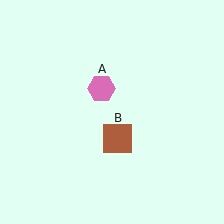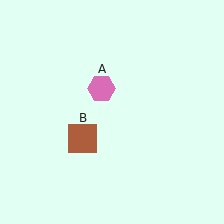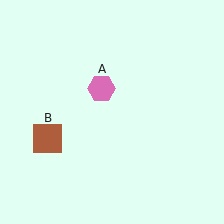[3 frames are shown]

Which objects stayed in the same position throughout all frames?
Pink hexagon (object A) remained stationary.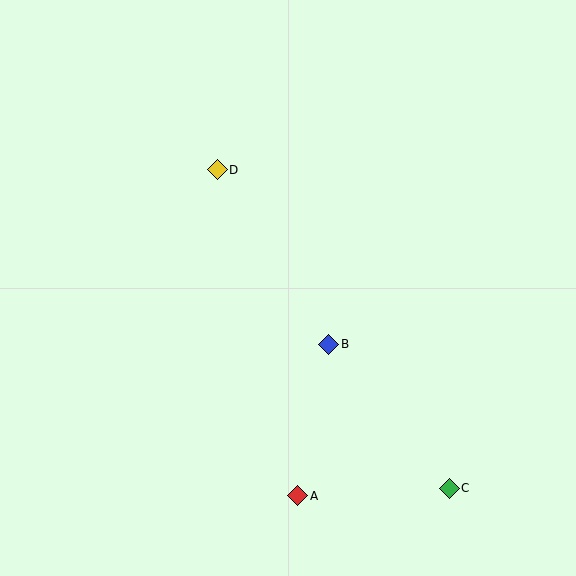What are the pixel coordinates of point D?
Point D is at (217, 170).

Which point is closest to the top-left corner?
Point D is closest to the top-left corner.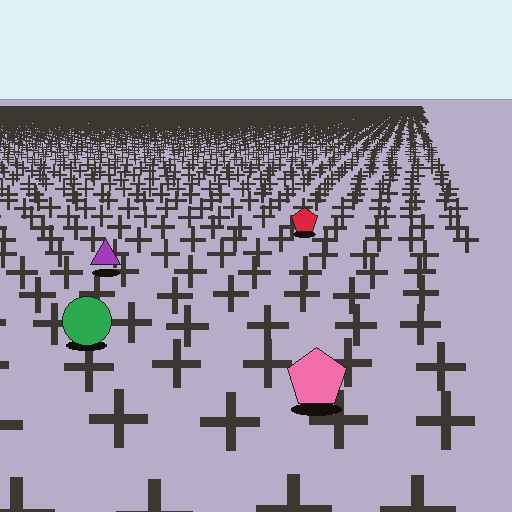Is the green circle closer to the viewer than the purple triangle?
Yes. The green circle is closer — you can tell from the texture gradient: the ground texture is coarser near it.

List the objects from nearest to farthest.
From nearest to farthest: the pink pentagon, the green circle, the purple triangle, the red pentagon.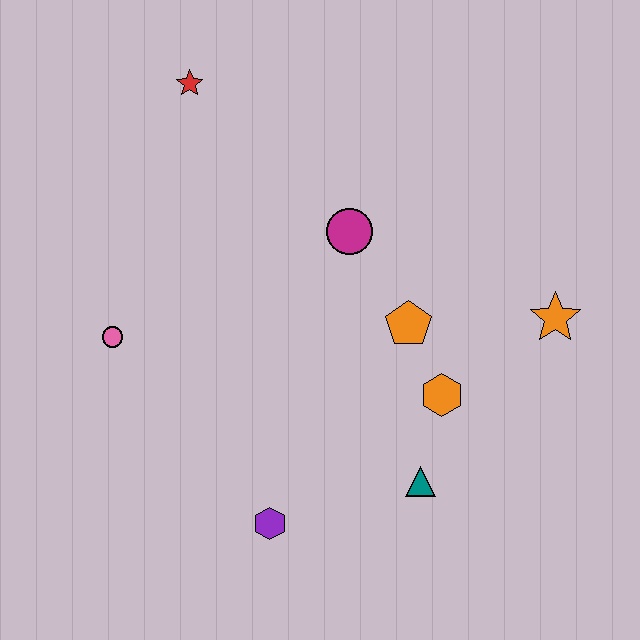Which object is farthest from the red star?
The teal triangle is farthest from the red star.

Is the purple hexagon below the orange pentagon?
Yes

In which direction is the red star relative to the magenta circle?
The red star is to the left of the magenta circle.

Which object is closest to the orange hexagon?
The orange pentagon is closest to the orange hexagon.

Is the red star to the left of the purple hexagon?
Yes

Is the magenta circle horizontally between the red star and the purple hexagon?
No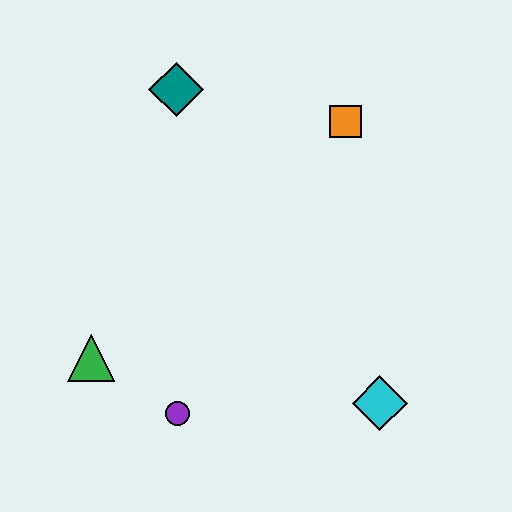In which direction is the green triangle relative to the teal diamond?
The green triangle is below the teal diamond.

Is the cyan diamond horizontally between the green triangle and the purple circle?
No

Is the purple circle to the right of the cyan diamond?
No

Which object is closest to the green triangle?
The purple circle is closest to the green triangle.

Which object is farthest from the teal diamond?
The cyan diamond is farthest from the teal diamond.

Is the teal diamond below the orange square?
No